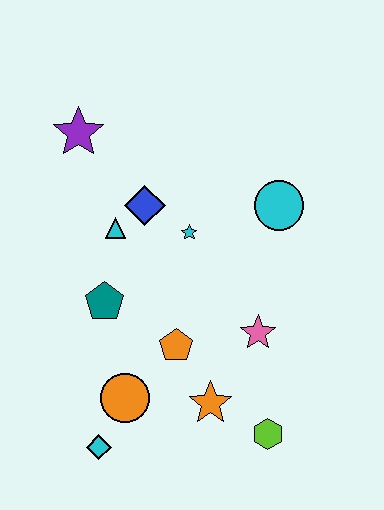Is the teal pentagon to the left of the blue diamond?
Yes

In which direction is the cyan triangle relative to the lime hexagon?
The cyan triangle is above the lime hexagon.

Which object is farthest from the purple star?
The lime hexagon is farthest from the purple star.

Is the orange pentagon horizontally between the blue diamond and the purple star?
No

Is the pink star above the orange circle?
Yes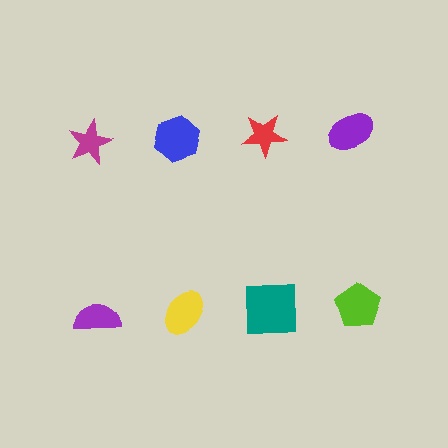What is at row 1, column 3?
A red star.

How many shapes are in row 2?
4 shapes.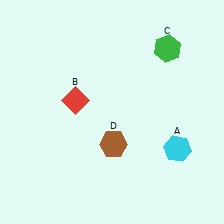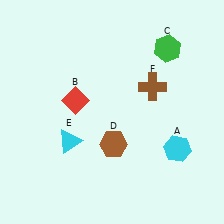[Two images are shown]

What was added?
A cyan triangle (E), a brown cross (F) were added in Image 2.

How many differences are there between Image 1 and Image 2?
There are 2 differences between the two images.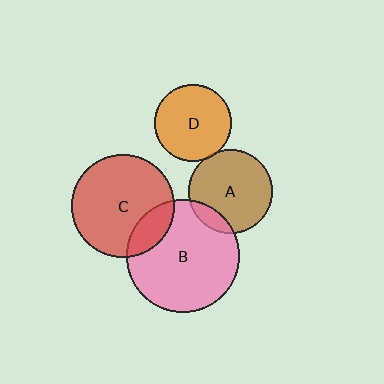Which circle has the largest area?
Circle B (pink).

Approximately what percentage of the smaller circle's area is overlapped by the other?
Approximately 15%.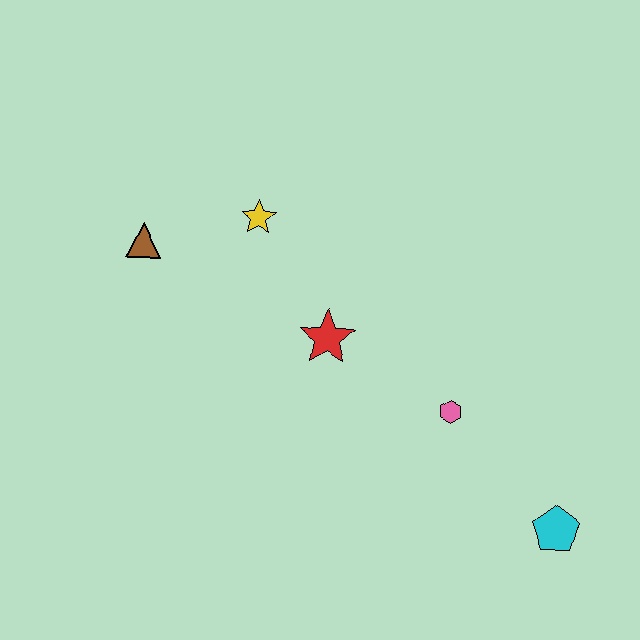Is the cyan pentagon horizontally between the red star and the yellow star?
No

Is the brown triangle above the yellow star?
No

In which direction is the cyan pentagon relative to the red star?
The cyan pentagon is to the right of the red star.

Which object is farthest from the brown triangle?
The cyan pentagon is farthest from the brown triangle.